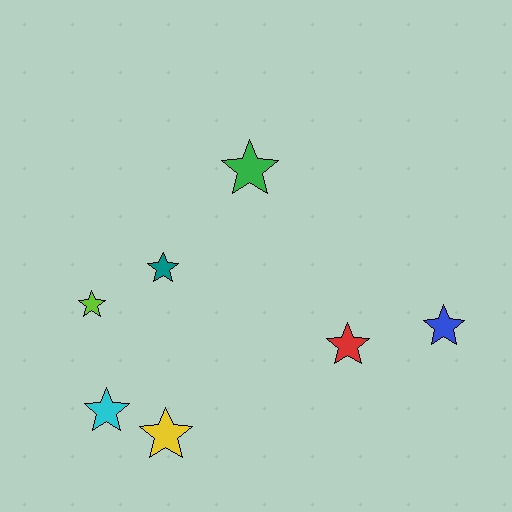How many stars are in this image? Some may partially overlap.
There are 7 stars.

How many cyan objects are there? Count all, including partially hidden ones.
There is 1 cyan object.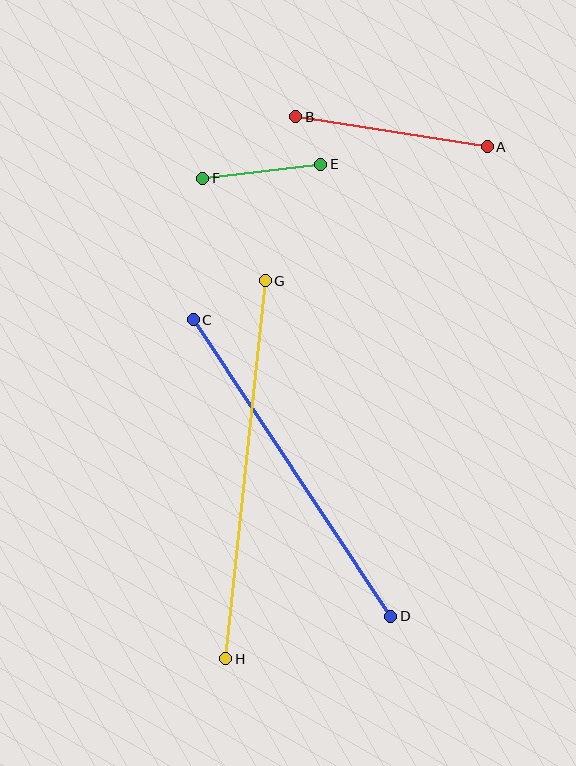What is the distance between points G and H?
The distance is approximately 380 pixels.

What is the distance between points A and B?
The distance is approximately 194 pixels.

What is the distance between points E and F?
The distance is approximately 119 pixels.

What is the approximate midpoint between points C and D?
The midpoint is at approximately (292, 468) pixels.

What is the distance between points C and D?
The distance is approximately 357 pixels.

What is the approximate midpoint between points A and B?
The midpoint is at approximately (391, 132) pixels.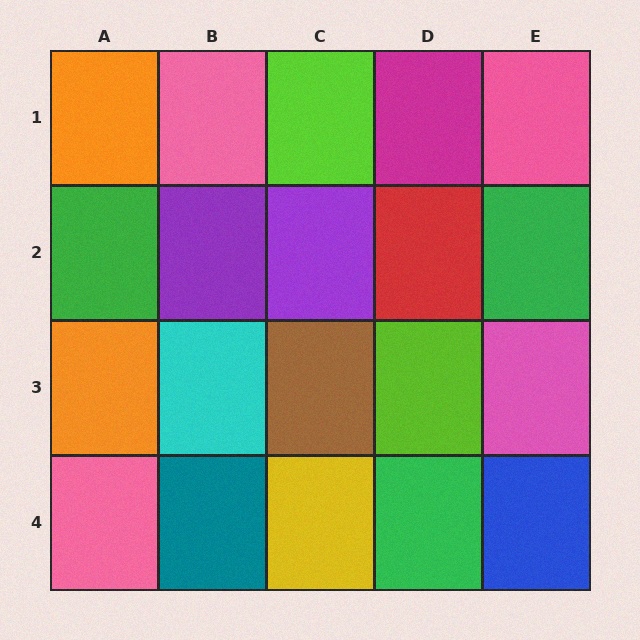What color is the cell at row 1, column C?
Lime.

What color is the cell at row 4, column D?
Green.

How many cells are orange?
2 cells are orange.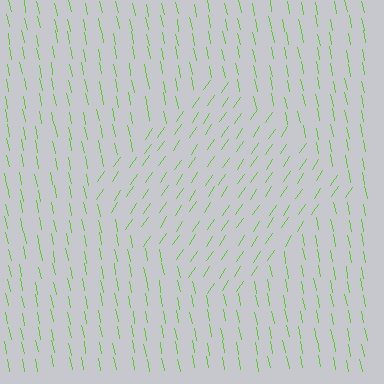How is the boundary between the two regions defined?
The boundary is defined purely by a change in line orientation (approximately 45 degrees difference). All lines are the same color and thickness.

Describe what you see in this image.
The image is filled with small lime line segments. A diamond region in the image has lines oriented differently from the surrounding lines, creating a visible texture boundary.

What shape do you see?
I see a diamond.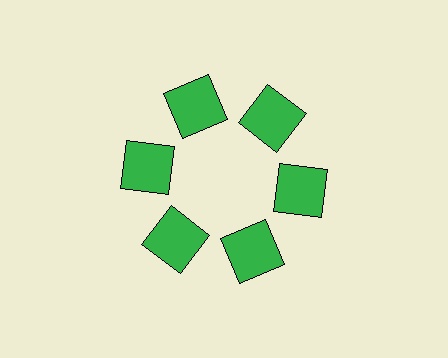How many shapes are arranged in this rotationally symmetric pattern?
There are 6 shapes, arranged in 6 groups of 1.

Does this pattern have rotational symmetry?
Yes, this pattern has 6-fold rotational symmetry. It looks the same after rotating 60 degrees around the center.